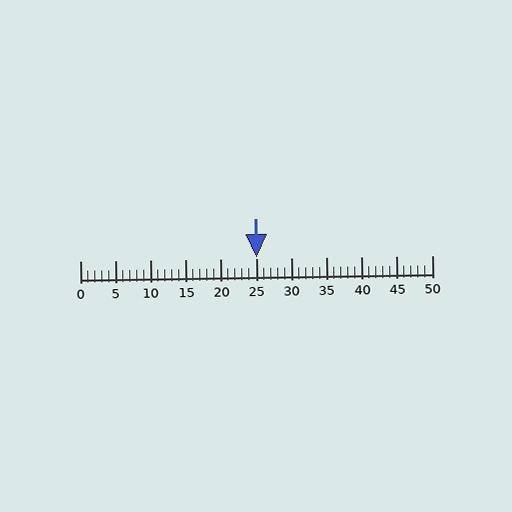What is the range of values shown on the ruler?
The ruler shows values from 0 to 50.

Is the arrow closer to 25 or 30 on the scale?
The arrow is closer to 25.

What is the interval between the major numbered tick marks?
The major tick marks are spaced 5 units apart.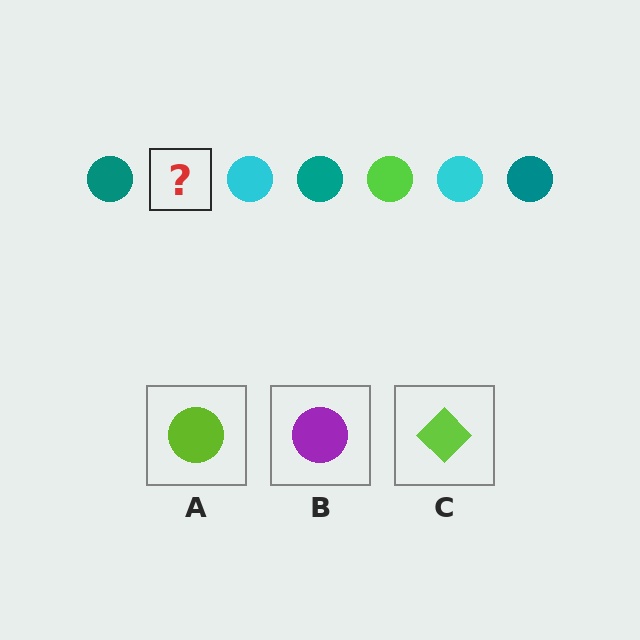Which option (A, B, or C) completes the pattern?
A.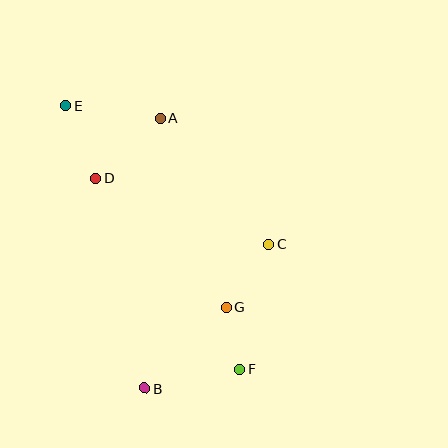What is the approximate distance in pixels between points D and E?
The distance between D and E is approximately 79 pixels.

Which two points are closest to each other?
Points F and G are closest to each other.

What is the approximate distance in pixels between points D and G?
The distance between D and G is approximately 183 pixels.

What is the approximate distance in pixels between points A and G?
The distance between A and G is approximately 201 pixels.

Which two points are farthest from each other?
Points E and F are farthest from each other.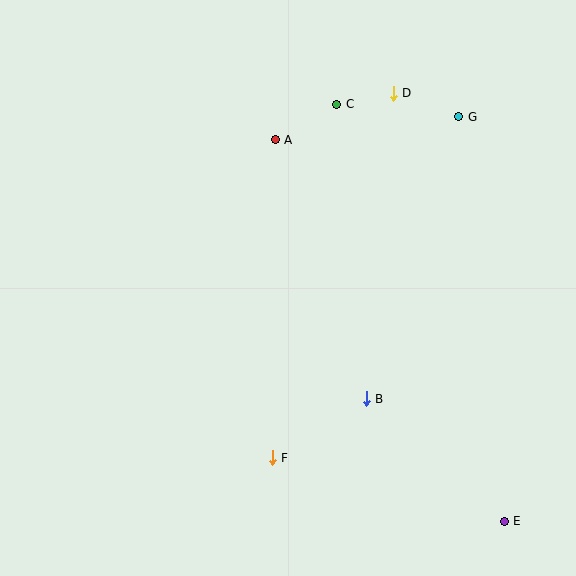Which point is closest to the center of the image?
Point B at (366, 399) is closest to the center.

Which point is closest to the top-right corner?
Point G is closest to the top-right corner.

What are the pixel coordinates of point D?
Point D is at (393, 93).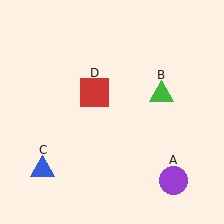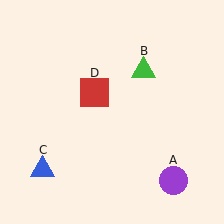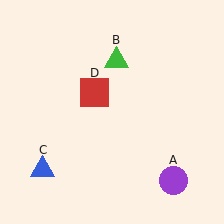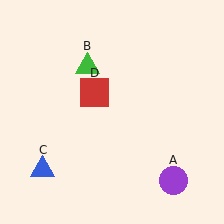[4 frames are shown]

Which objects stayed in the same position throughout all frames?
Purple circle (object A) and blue triangle (object C) and red square (object D) remained stationary.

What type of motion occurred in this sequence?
The green triangle (object B) rotated counterclockwise around the center of the scene.